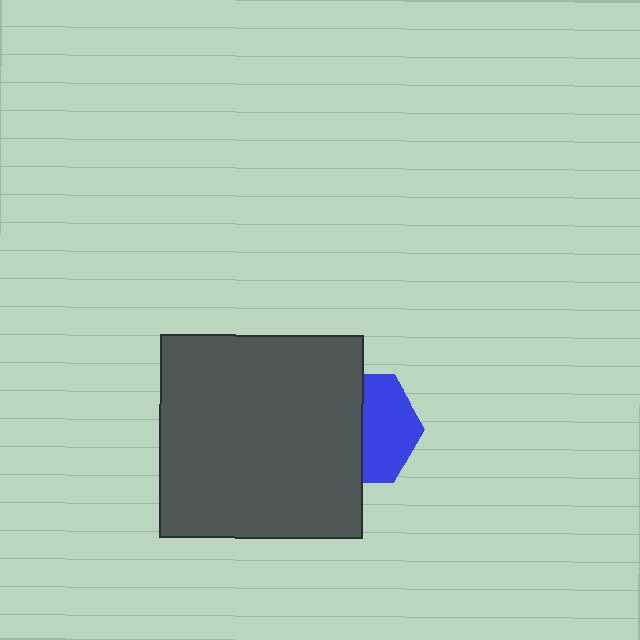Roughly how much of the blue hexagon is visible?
About half of it is visible (roughly 49%).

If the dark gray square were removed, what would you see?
You would see the complete blue hexagon.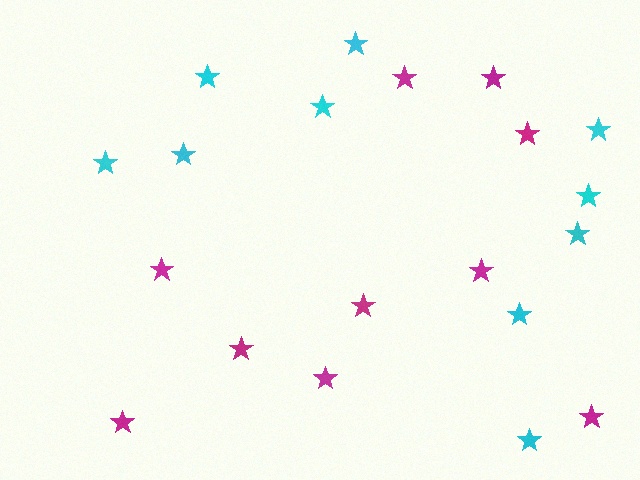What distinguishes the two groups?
There are 2 groups: one group of magenta stars (10) and one group of cyan stars (10).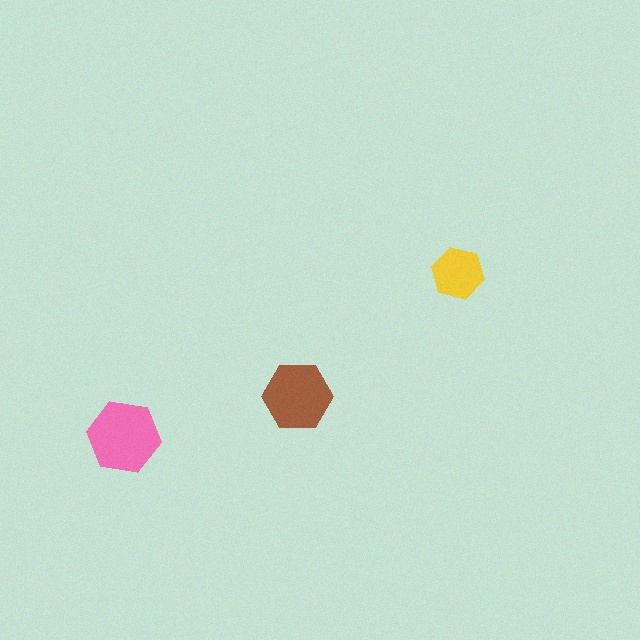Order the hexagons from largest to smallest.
the pink one, the brown one, the yellow one.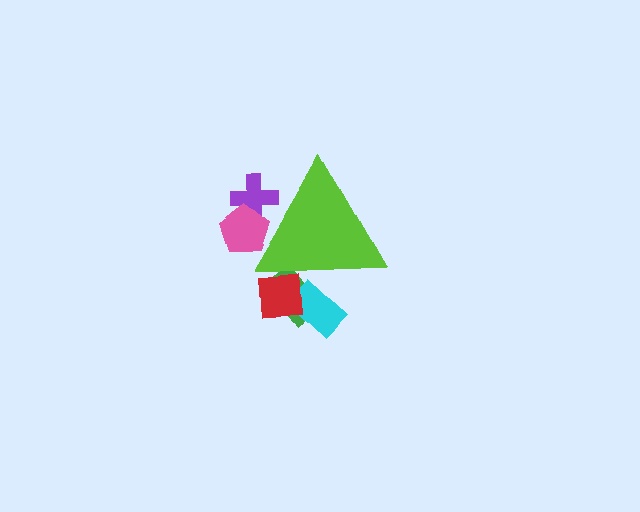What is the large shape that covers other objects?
A lime triangle.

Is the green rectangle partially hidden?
Yes, the green rectangle is partially hidden behind the lime triangle.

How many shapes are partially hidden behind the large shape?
5 shapes are partially hidden.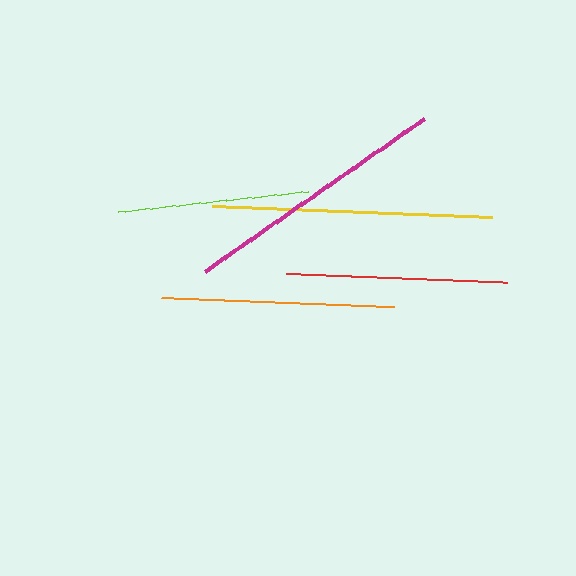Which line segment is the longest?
The yellow line is the longest at approximately 280 pixels.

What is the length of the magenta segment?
The magenta segment is approximately 267 pixels long.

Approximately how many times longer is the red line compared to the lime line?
The red line is approximately 1.2 times the length of the lime line.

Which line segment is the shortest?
The lime line is the shortest at approximately 191 pixels.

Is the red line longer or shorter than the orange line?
The orange line is longer than the red line.